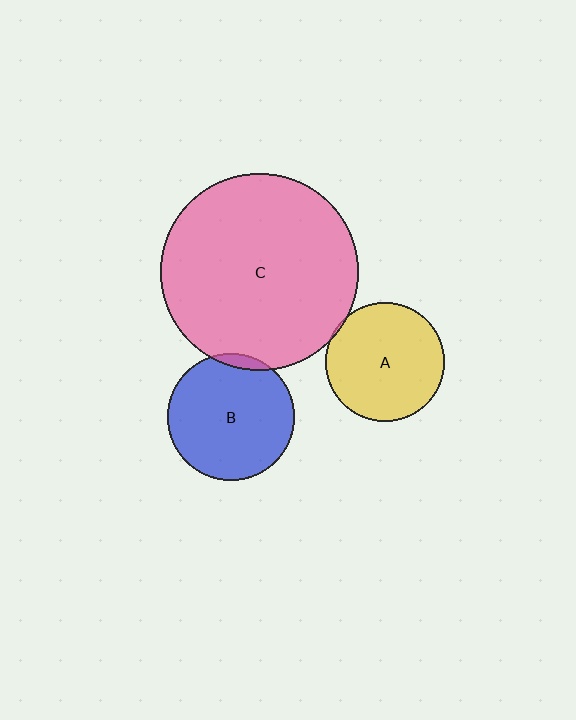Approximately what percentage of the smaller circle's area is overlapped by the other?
Approximately 5%.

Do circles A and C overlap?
Yes.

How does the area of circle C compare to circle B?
Approximately 2.4 times.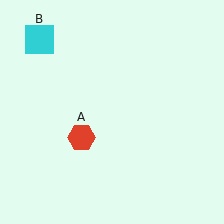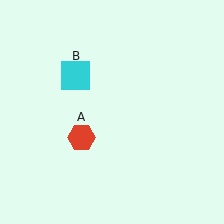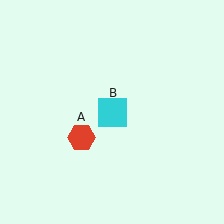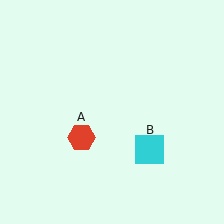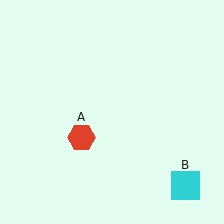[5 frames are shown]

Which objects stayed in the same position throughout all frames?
Red hexagon (object A) remained stationary.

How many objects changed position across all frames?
1 object changed position: cyan square (object B).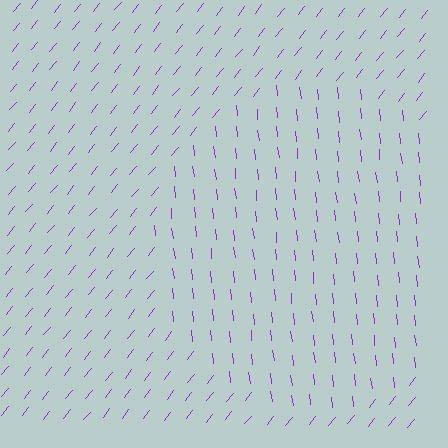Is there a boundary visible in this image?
Yes, there is a texture boundary formed by a change in line orientation.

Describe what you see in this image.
The image is filled with small purple line segments. A circle region in the image has lines oriented differently from the surrounding lines, creating a visible texture boundary.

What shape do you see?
I see a circle.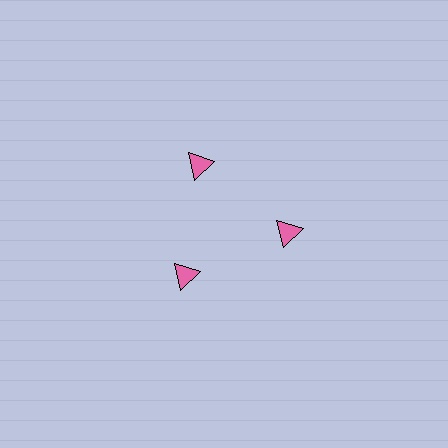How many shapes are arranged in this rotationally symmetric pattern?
There are 3 shapes, arranged in 3 groups of 1.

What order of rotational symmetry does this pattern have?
This pattern has 3-fold rotational symmetry.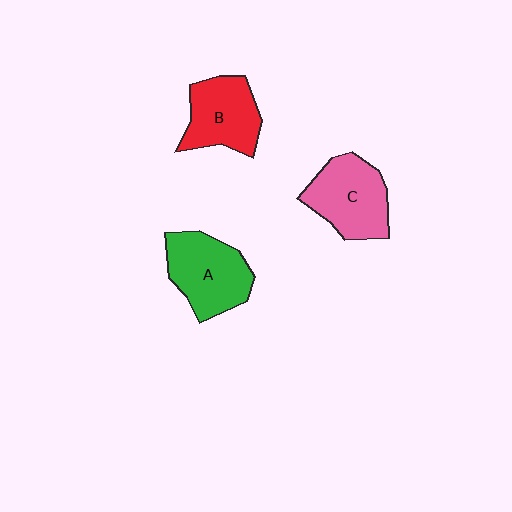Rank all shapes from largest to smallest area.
From largest to smallest: A (green), C (pink), B (red).